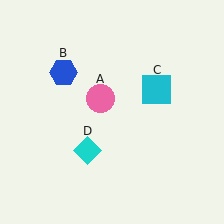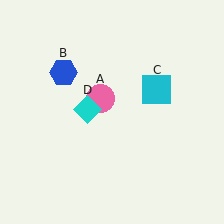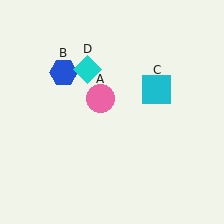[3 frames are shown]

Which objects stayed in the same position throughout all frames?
Pink circle (object A) and blue hexagon (object B) and cyan square (object C) remained stationary.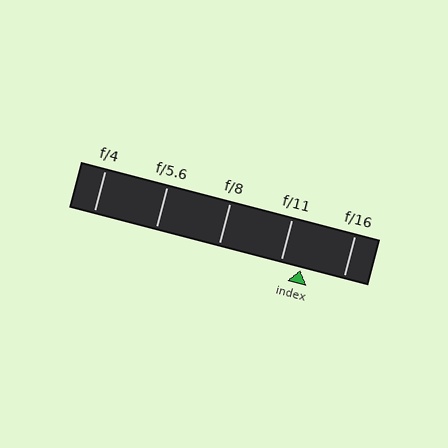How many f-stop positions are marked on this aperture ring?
There are 5 f-stop positions marked.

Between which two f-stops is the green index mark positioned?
The index mark is between f/11 and f/16.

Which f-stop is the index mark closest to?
The index mark is closest to f/11.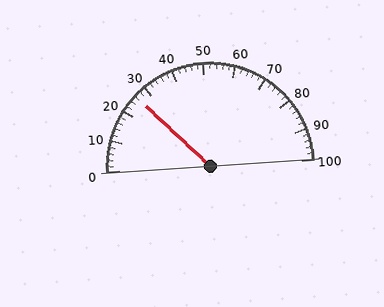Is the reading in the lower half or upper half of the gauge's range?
The reading is in the lower half of the range (0 to 100).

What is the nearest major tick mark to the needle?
The nearest major tick mark is 30.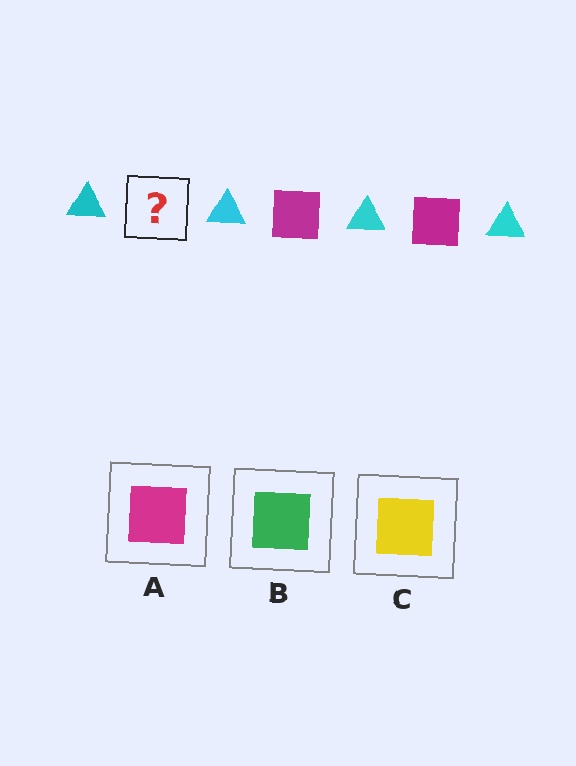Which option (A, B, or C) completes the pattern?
A.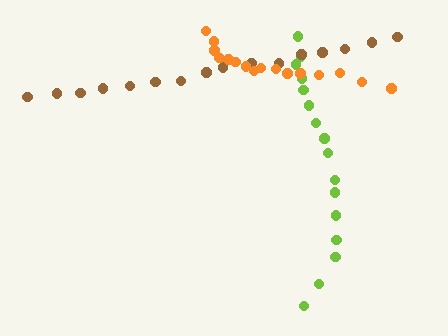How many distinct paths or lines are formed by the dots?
There are 3 distinct paths.